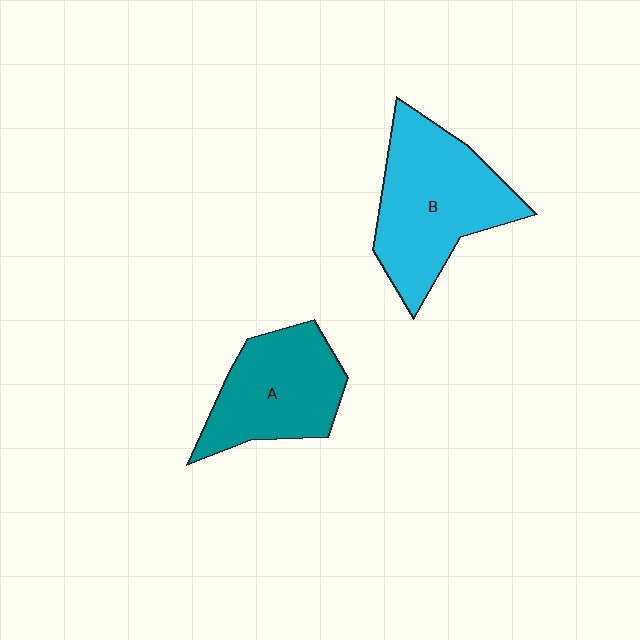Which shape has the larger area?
Shape B (cyan).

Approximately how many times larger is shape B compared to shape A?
Approximately 1.3 times.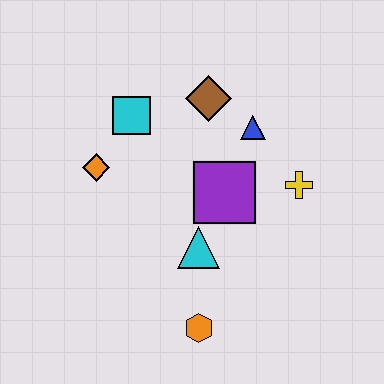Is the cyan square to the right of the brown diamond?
No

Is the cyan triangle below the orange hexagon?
No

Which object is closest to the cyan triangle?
The purple square is closest to the cyan triangle.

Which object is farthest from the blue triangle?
The orange hexagon is farthest from the blue triangle.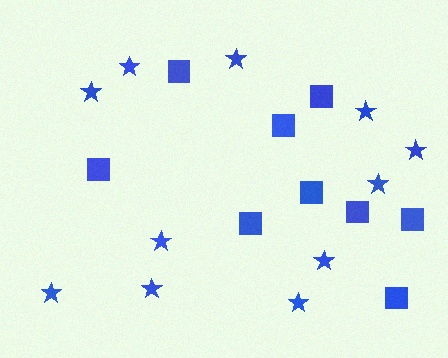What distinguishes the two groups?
There are 2 groups: one group of squares (9) and one group of stars (11).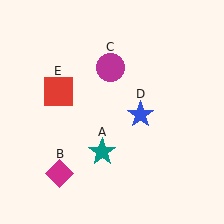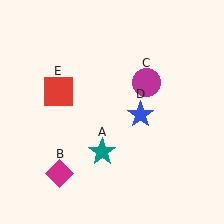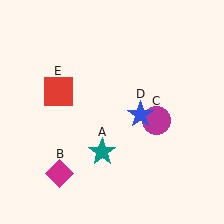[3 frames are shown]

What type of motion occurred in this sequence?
The magenta circle (object C) rotated clockwise around the center of the scene.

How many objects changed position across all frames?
1 object changed position: magenta circle (object C).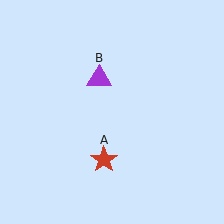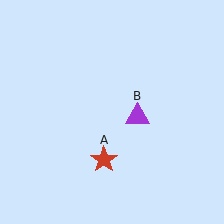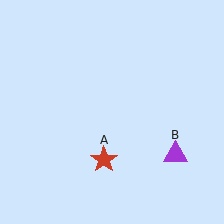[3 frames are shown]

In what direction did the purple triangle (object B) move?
The purple triangle (object B) moved down and to the right.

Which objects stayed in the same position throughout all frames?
Red star (object A) remained stationary.